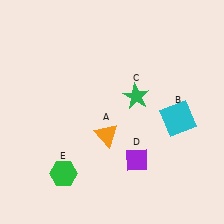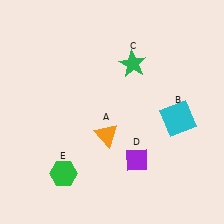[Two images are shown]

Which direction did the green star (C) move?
The green star (C) moved up.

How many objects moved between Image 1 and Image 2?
1 object moved between the two images.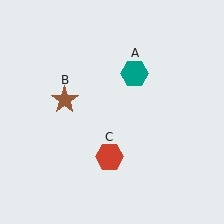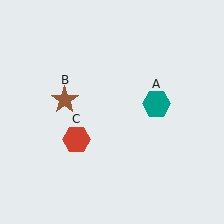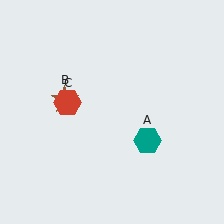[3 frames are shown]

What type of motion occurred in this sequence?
The teal hexagon (object A), red hexagon (object C) rotated clockwise around the center of the scene.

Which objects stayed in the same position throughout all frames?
Brown star (object B) remained stationary.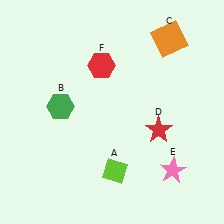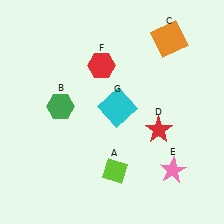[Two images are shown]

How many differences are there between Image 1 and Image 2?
There is 1 difference between the two images.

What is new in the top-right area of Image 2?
A cyan square (G) was added in the top-right area of Image 2.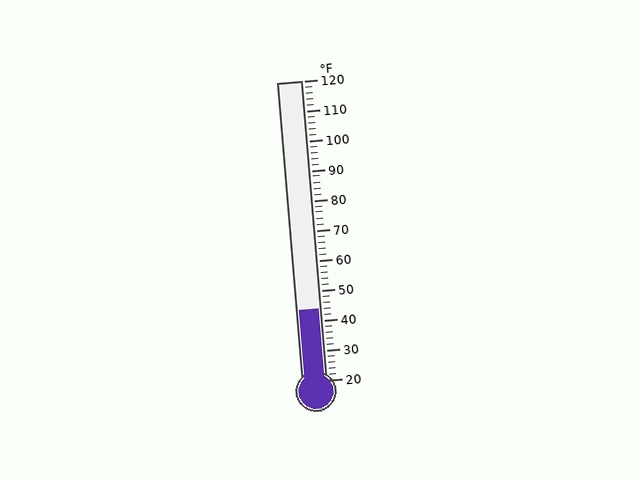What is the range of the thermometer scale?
The thermometer scale ranges from 20°F to 120°F.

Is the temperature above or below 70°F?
The temperature is below 70°F.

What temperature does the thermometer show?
The thermometer shows approximately 44°F.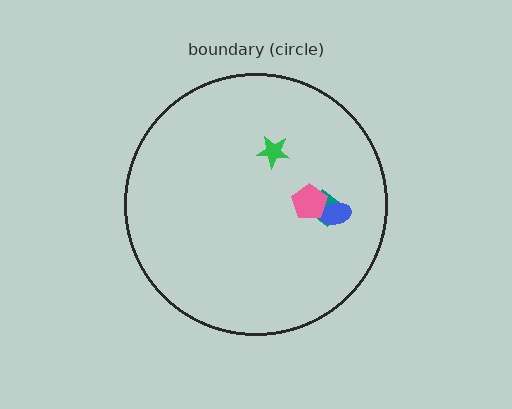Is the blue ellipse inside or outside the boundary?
Inside.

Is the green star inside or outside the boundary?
Inside.